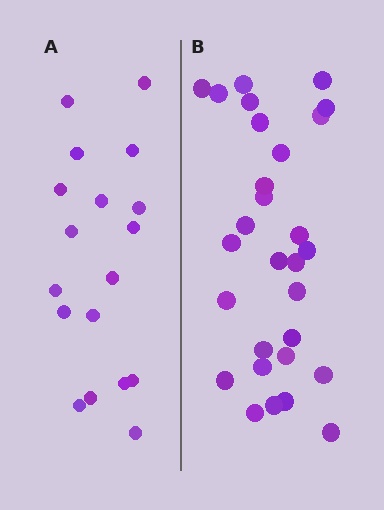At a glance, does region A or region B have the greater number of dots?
Region B (the right region) has more dots.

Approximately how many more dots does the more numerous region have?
Region B has roughly 12 or so more dots than region A.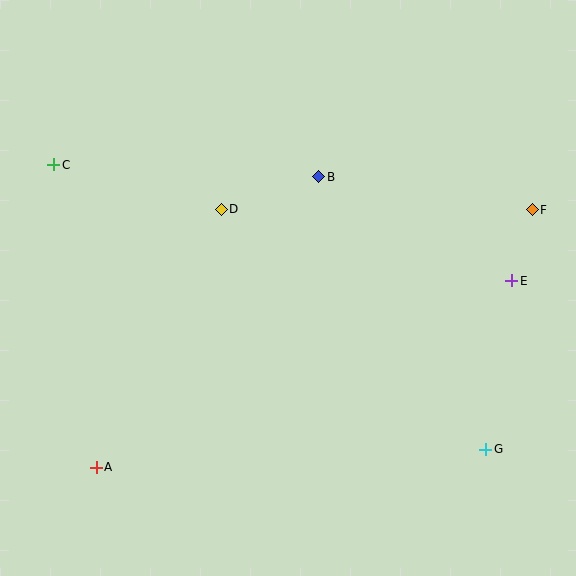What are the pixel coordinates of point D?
Point D is at (221, 209).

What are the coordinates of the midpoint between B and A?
The midpoint between B and A is at (208, 322).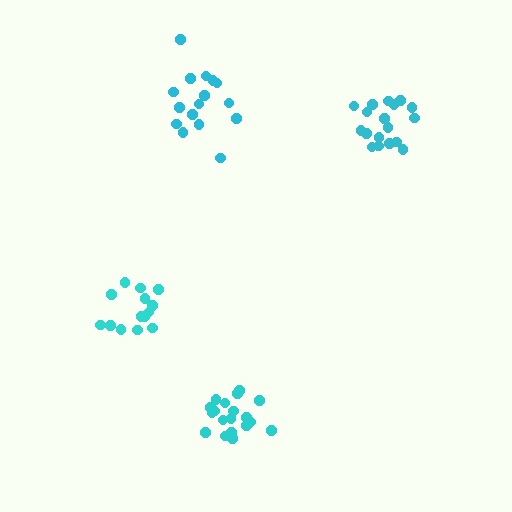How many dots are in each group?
Group 1: 16 dots, Group 2: 19 dots, Group 3: 20 dots, Group 4: 14 dots (69 total).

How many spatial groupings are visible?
There are 4 spatial groupings.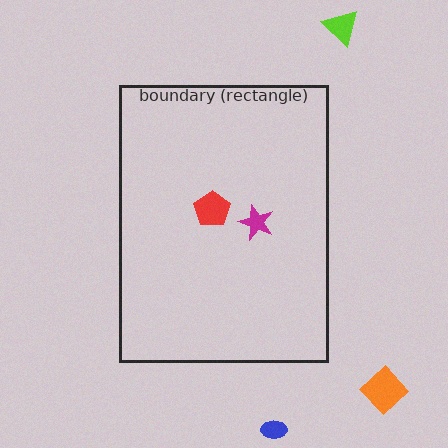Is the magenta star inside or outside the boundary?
Inside.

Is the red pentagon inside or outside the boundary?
Inside.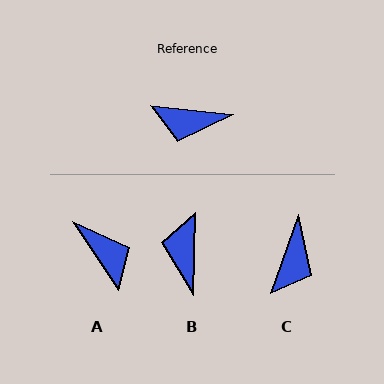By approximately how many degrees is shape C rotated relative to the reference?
Approximately 76 degrees counter-clockwise.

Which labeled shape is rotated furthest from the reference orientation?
A, about 129 degrees away.